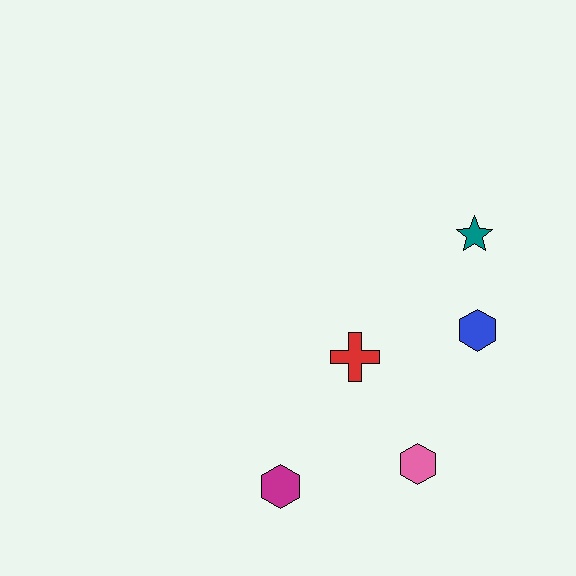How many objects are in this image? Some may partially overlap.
There are 5 objects.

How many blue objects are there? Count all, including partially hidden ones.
There is 1 blue object.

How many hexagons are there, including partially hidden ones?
There are 3 hexagons.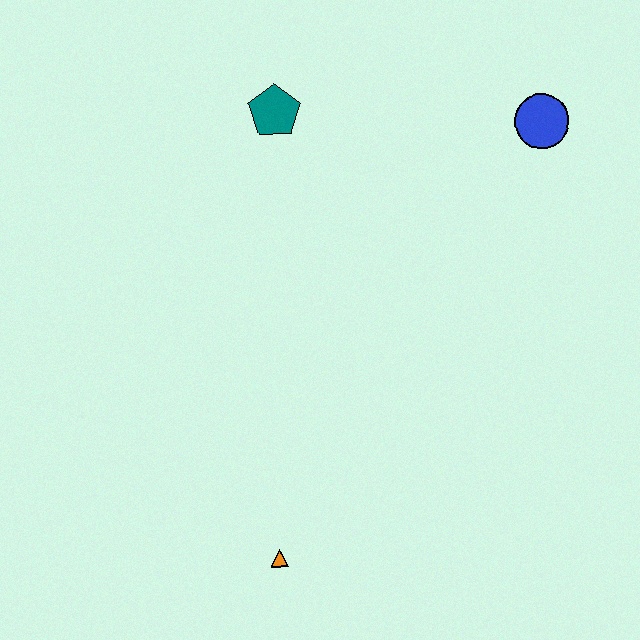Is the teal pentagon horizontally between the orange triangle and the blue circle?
Yes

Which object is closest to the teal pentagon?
The blue circle is closest to the teal pentagon.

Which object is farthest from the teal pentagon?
The orange triangle is farthest from the teal pentagon.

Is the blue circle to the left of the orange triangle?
No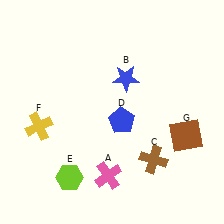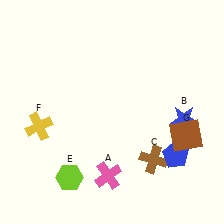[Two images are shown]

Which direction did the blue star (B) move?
The blue star (B) moved right.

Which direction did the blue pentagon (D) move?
The blue pentagon (D) moved right.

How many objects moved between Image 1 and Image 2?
2 objects moved between the two images.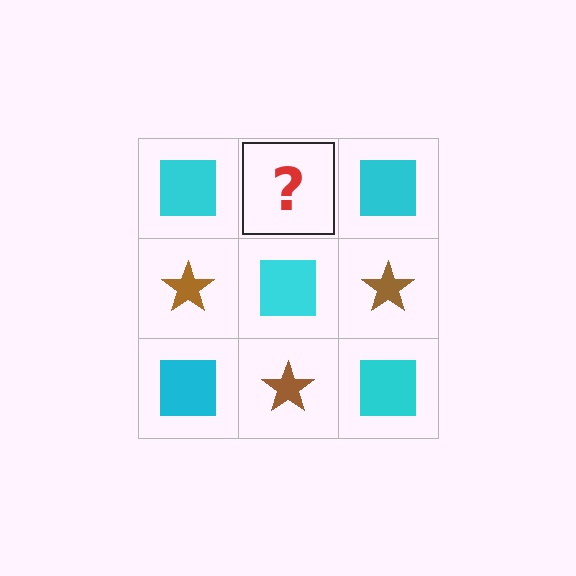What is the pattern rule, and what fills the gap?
The rule is that it alternates cyan square and brown star in a checkerboard pattern. The gap should be filled with a brown star.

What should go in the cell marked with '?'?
The missing cell should contain a brown star.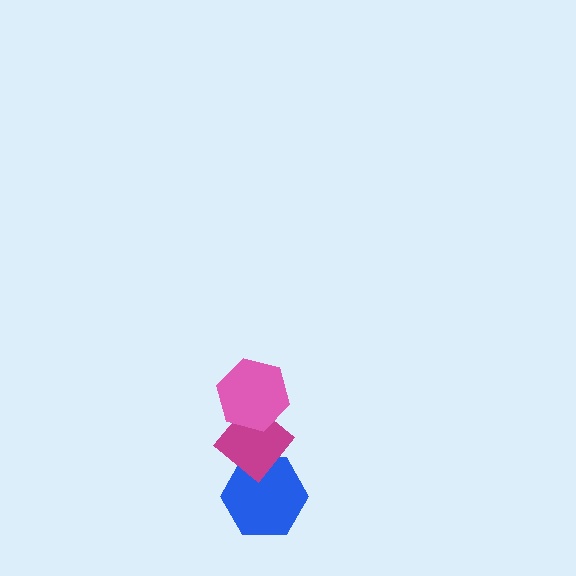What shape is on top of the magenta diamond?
The pink hexagon is on top of the magenta diamond.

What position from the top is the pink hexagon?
The pink hexagon is 1st from the top.